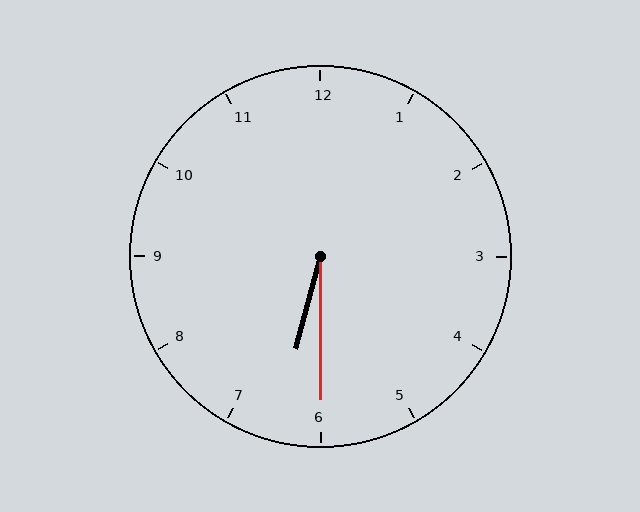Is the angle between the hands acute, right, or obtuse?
It is acute.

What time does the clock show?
6:30.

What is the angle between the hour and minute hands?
Approximately 15 degrees.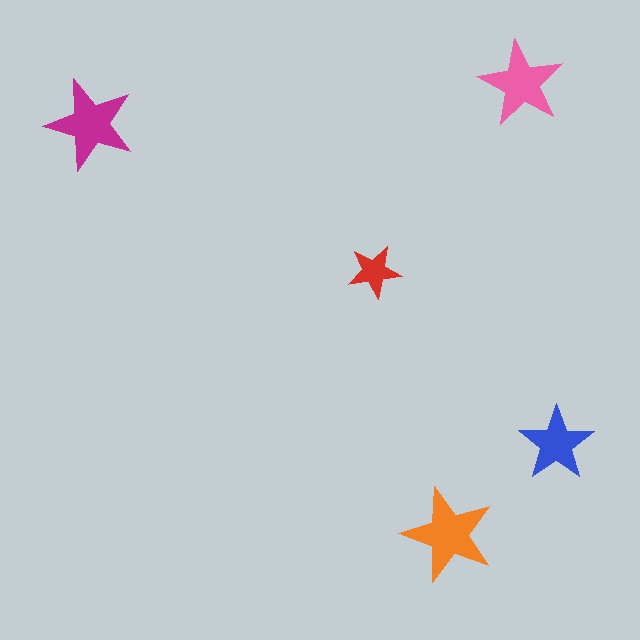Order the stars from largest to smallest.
the orange one, the magenta one, the pink one, the blue one, the red one.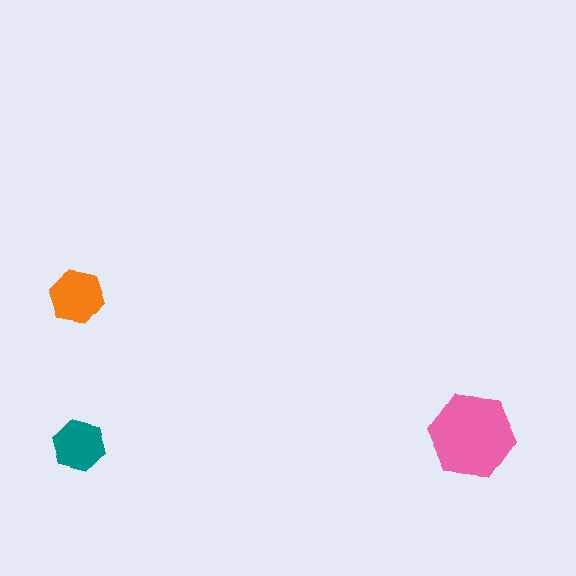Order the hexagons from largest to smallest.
the pink one, the orange one, the teal one.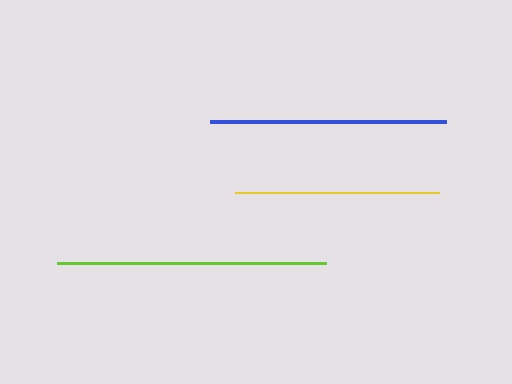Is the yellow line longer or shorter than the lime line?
The lime line is longer than the yellow line.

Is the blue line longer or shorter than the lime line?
The lime line is longer than the blue line.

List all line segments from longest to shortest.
From longest to shortest: lime, blue, yellow.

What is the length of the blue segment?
The blue segment is approximately 237 pixels long.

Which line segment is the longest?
The lime line is the longest at approximately 269 pixels.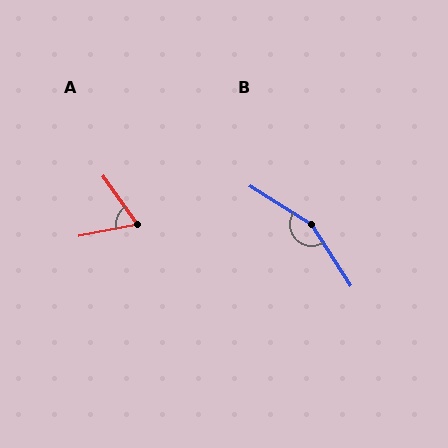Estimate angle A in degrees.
Approximately 66 degrees.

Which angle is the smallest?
A, at approximately 66 degrees.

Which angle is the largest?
B, at approximately 154 degrees.